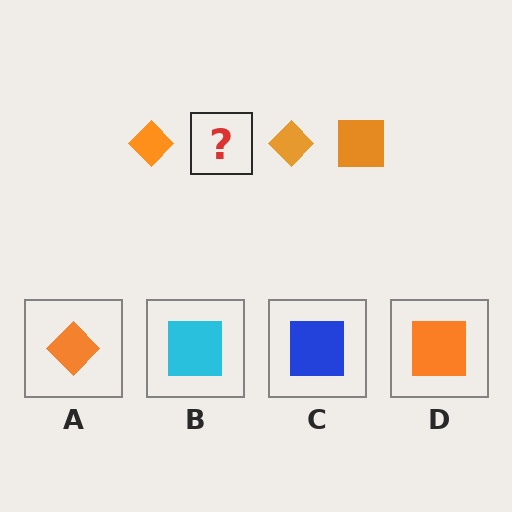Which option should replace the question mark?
Option D.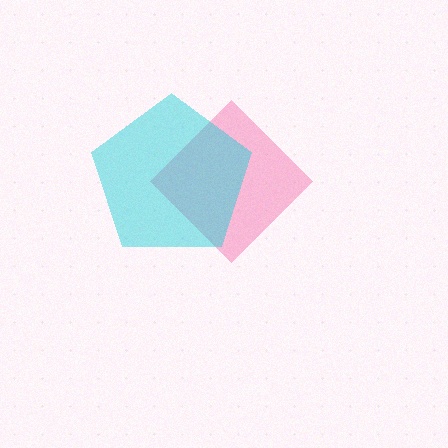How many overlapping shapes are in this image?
There are 2 overlapping shapes in the image.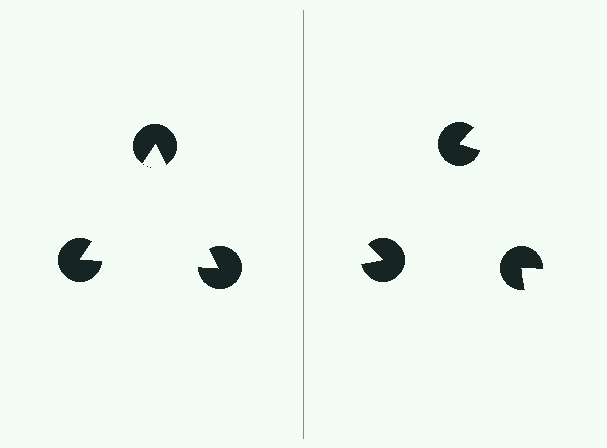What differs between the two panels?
The pac-man discs are positioned identically on both sides; only the wedge orientations differ. On the left they align to a triangle; on the right they are misaligned.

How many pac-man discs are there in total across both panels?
6 — 3 on each side.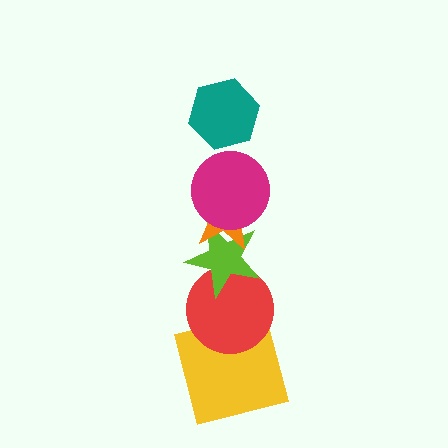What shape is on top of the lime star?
The orange star is on top of the lime star.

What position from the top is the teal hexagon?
The teal hexagon is 1st from the top.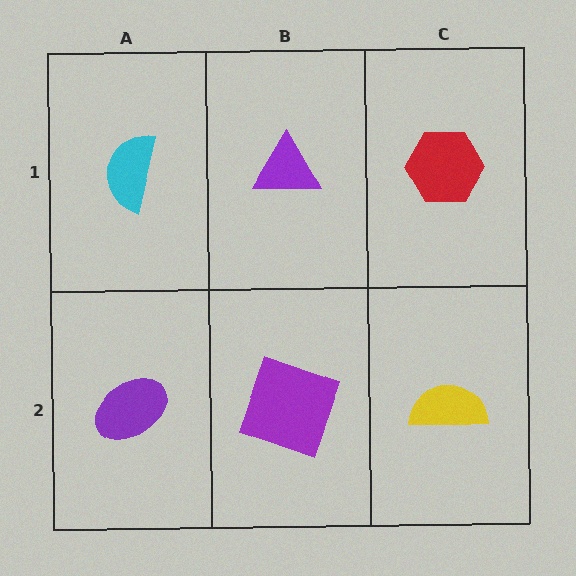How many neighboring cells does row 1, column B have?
3.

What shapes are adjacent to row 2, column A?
A cyan semicircle (row 1, column A), a purple square (row 2, column B).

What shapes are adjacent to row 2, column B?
A purple triangle (row 1, column B), a purple ellipse (row 2, column A), a yellow semicircle (row 2, column C).